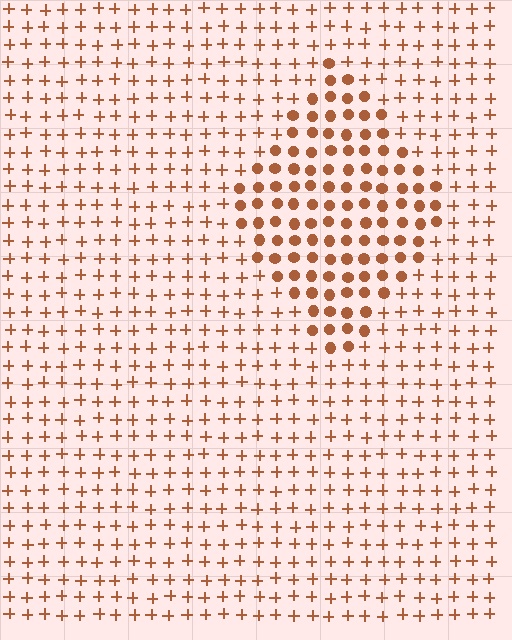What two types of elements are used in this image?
The image uses circles inside the diamond region and plus signs outside it.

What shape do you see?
I see a diamond.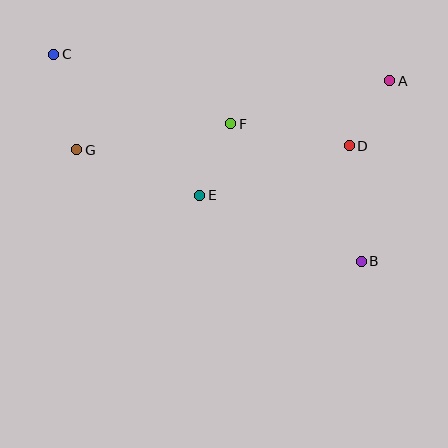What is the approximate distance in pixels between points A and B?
The distance between A and B is approximately 183 pixels.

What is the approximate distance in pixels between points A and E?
The distance between A and E is approximately 222 pixels.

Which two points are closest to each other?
Points A and D are closest to each other.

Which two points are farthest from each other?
Points B and C are farthest from each other.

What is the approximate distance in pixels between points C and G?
The distance between C and G is approximately 98 pixels.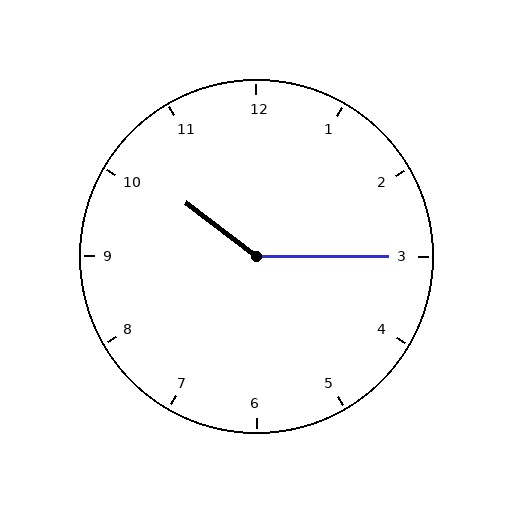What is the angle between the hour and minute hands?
Approximately 142 degrees.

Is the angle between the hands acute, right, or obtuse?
It is obtuse.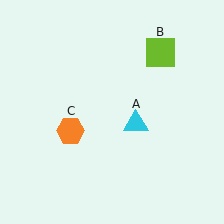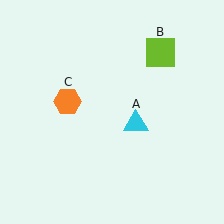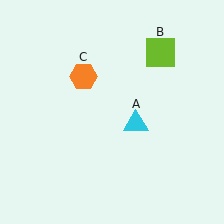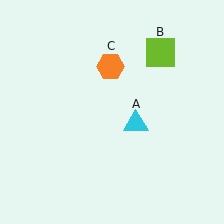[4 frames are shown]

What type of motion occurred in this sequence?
The orange hexagon (object C) rotated clockwise around the center of the scene.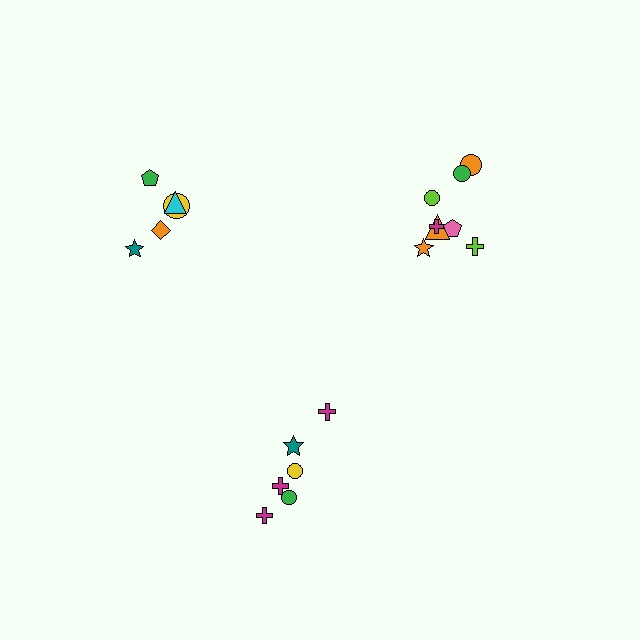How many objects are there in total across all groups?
There are 19 objects.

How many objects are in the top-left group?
There are 5 objects.